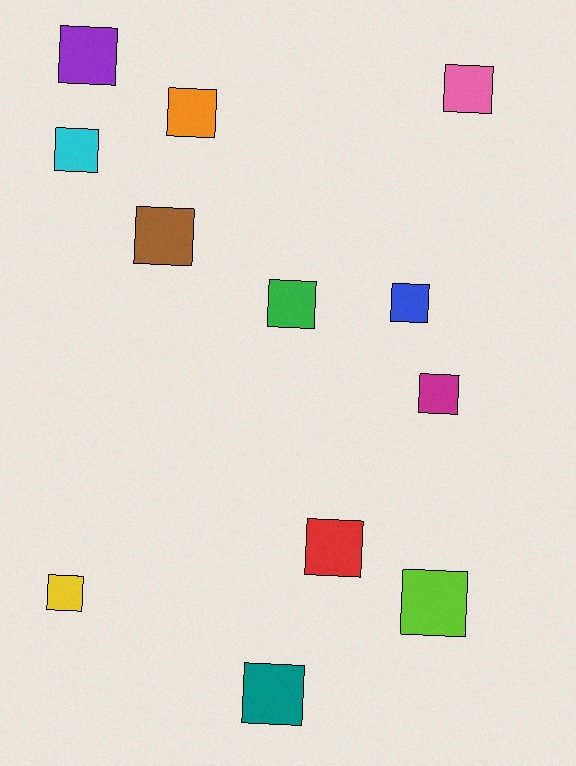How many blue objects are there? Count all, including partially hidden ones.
There is 1 blue object.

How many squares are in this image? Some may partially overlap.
There are 12 squares.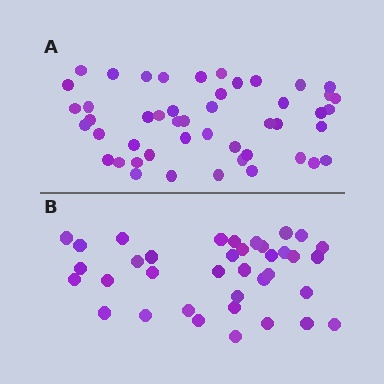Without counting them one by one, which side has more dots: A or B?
Region A (the top region) has more dots.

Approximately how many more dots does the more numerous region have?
Region A has roughly 12 or so more dots than region B.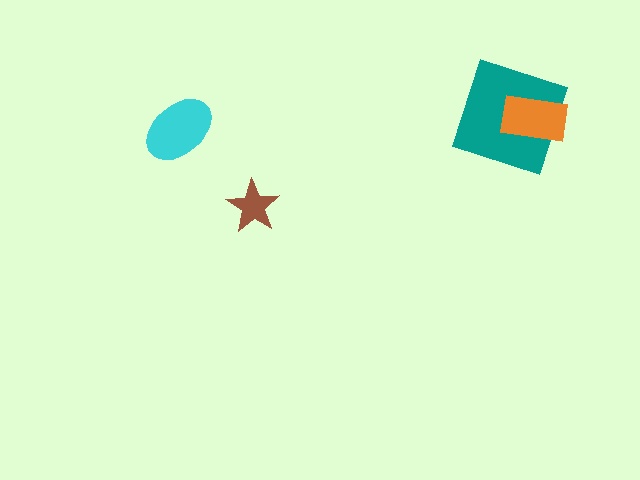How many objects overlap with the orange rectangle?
1 object overlaps with the orange rectangle.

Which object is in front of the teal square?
The orange rectangle is in front of the teal square.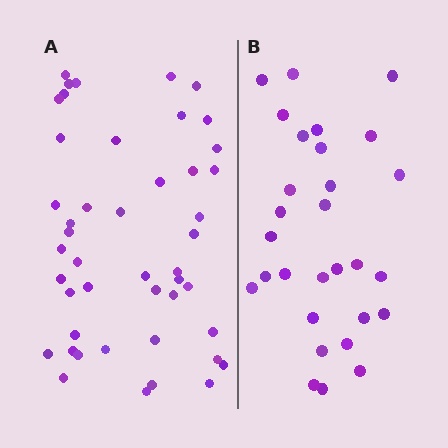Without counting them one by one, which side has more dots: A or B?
Region A (the left region) has more dots.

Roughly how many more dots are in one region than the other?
Region A has approximately 15 more dots than region B.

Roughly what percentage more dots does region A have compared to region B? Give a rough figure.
About 60% more.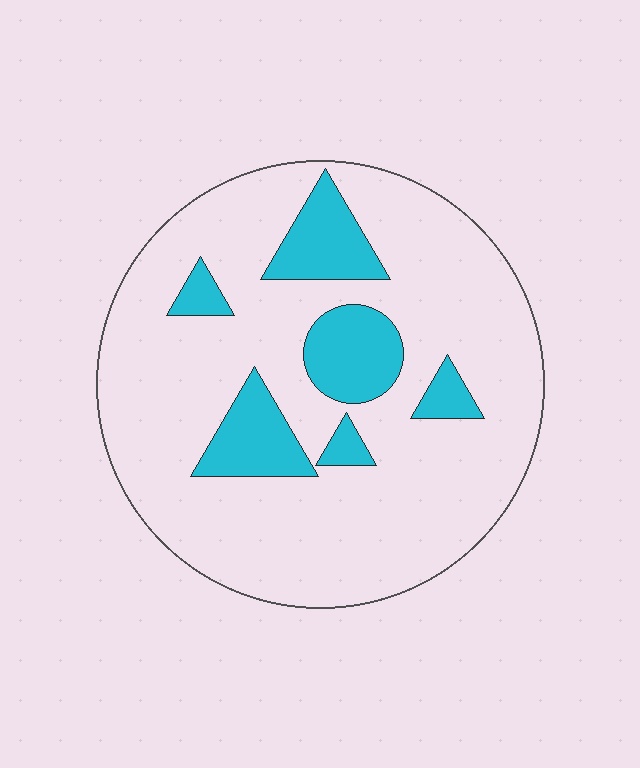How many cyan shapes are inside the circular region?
6.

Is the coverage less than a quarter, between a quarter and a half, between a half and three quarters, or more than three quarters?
Less than a quarter.